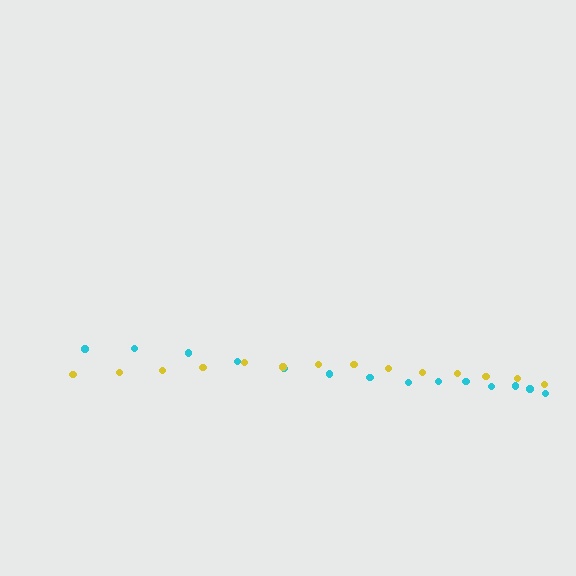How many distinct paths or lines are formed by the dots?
There are 2 distinct paths.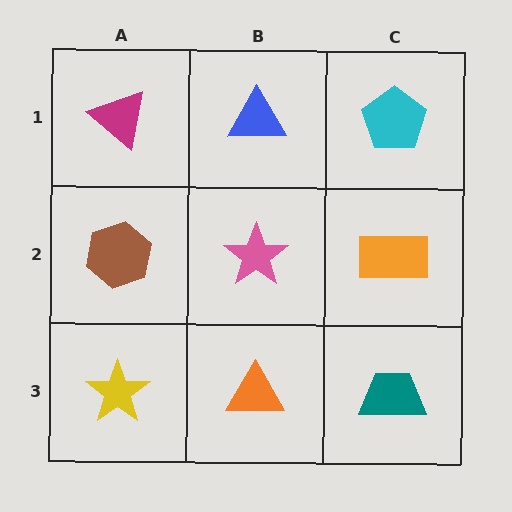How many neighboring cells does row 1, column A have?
2.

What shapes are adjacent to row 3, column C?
An orange rectangle (row 2, column C), an orange triangle (row 3, column B).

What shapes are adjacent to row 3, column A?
A brown hexagon (row 2, column A), an orange triangle (row 3, column B).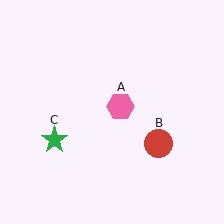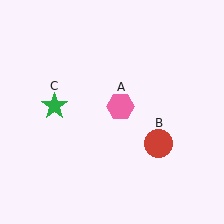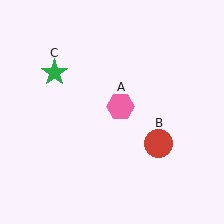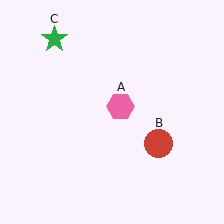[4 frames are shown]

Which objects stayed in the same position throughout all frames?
Pink hexagon (object A) and red circle (object B) remained stationary.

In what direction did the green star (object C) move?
The green star (object C) moved up.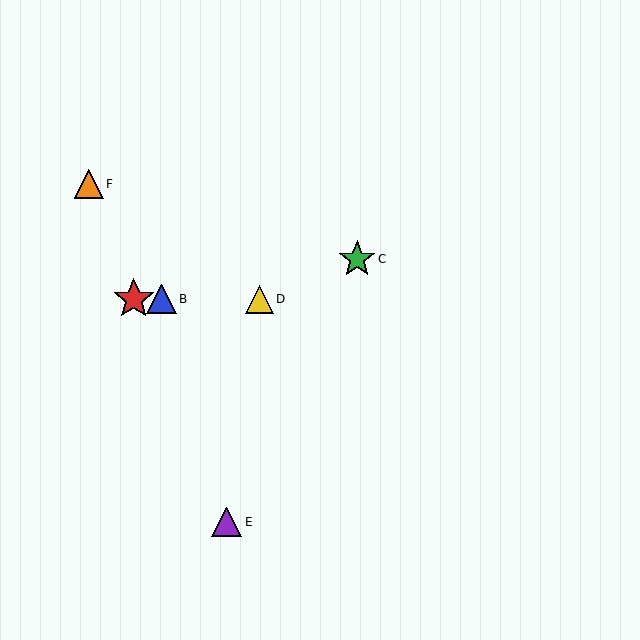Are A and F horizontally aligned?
No, A is at y≈299 and F is at y≈184.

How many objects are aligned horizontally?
3 objects (A, B, D) are aligned horizontally.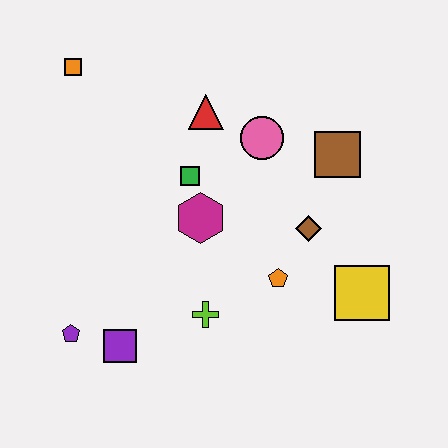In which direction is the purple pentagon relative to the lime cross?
The purple pentagon is to the left of the lime cross.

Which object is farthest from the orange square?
The yellow square is farthest from the orange square.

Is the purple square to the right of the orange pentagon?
No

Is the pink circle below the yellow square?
No